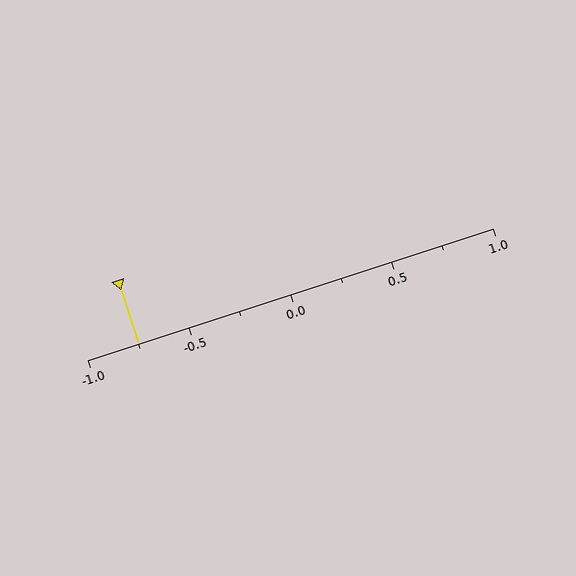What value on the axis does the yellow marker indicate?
The marker indicates approximately -0.75.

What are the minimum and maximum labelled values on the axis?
The axis runs from -1.0 to 1.0.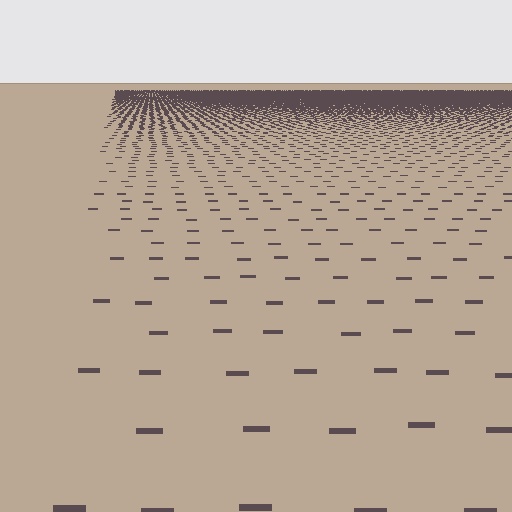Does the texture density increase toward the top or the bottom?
Density increases toward the top.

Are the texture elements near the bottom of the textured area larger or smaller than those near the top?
Larger. Near the bottom, elements are closer to the viewer and appear at a bigger on-screen size.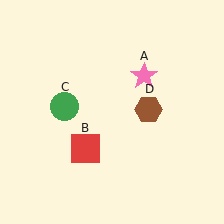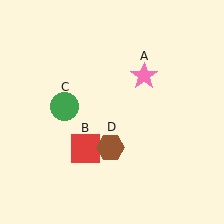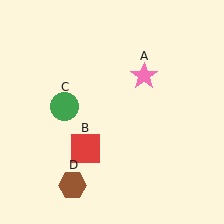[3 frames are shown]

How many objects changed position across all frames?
1 object changed position: brown hexagon (object D).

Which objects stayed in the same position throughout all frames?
Pink star (object A) and red square (object B) and green circle (object C) remained stationary.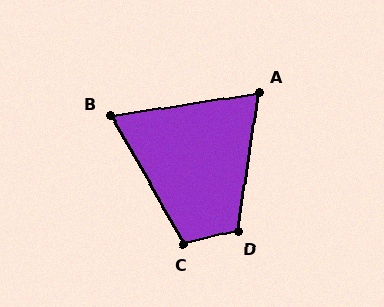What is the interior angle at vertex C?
Approximately 107 degrees (obtuse).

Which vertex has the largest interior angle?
D, at approximately 111 degrees.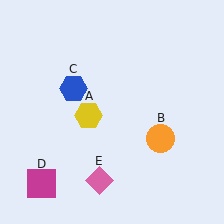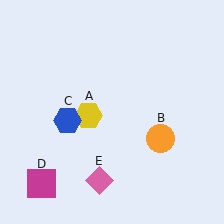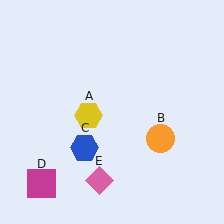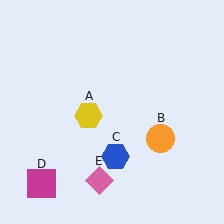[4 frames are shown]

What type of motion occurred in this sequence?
The blue hexagon (object C) rotated counterclockwise around the center of the scene.